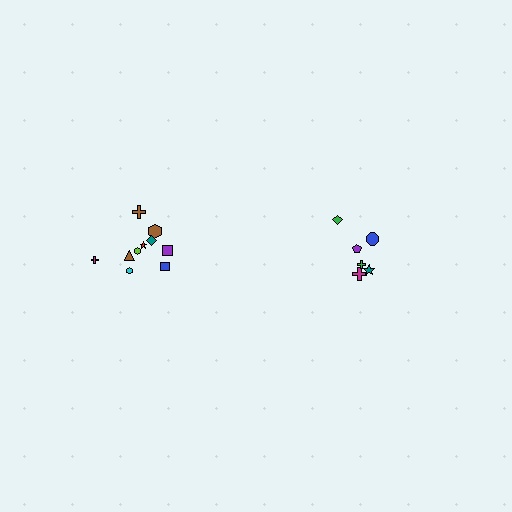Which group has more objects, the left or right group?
The left group.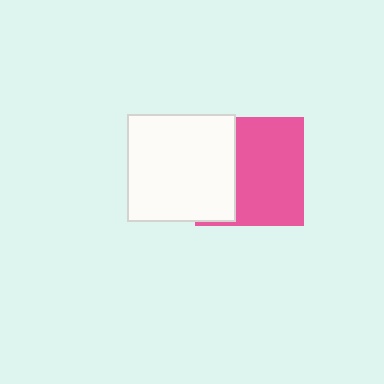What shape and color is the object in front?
The object in front is a white square.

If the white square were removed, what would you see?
You would see the complete pink square.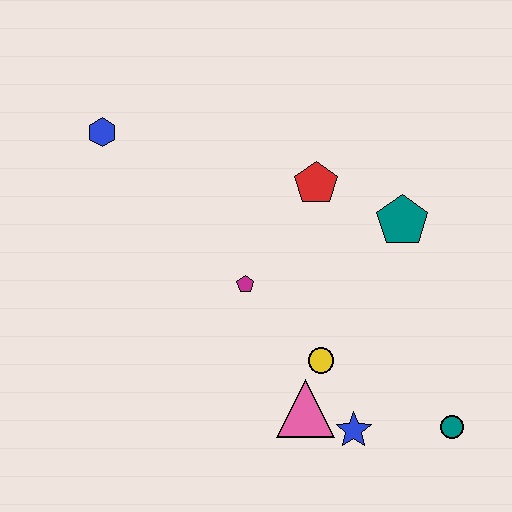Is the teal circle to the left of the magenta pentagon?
No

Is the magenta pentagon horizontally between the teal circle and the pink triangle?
No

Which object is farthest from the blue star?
The blue hexagon is farthest from the blue star.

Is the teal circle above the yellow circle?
No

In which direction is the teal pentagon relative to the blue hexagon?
The teal pentagon is to the right of the blue hexagon.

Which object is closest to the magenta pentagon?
The yellow circle is closest to the magenta pentagon.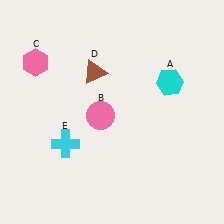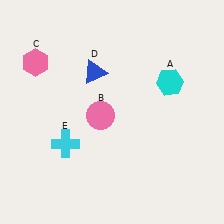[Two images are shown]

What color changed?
The triangle (D) changed from brown in Image 1 to blue in Image 2.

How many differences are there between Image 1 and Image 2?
There is 1 difference between the two images.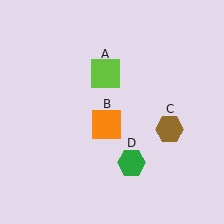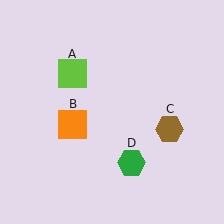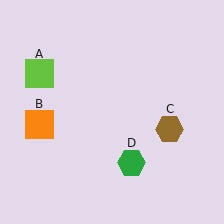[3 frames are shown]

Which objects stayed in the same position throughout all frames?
Brown hexagon (object C) and green hexagon (object D) remained stationary.